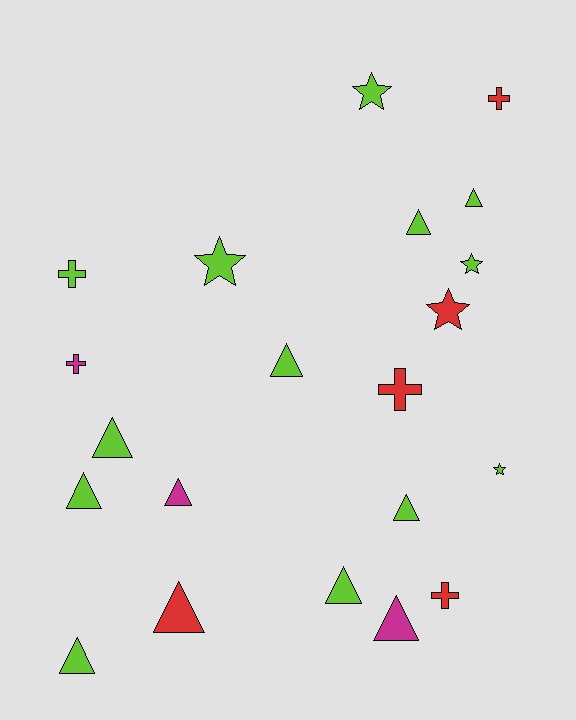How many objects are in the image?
There are 21 objects.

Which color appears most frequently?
Lime, with 13 objects.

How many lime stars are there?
There are 4 lime stars.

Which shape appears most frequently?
Triangle, with 11 objects.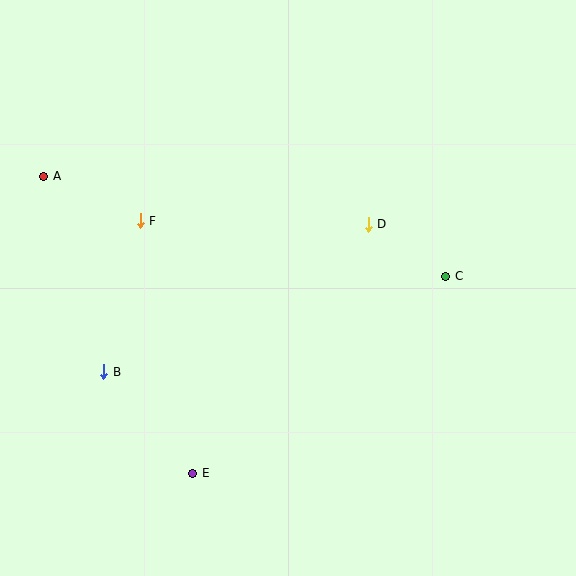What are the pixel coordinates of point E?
Point E is at (193, 473).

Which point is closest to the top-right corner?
Point C is closest to the top-right corner.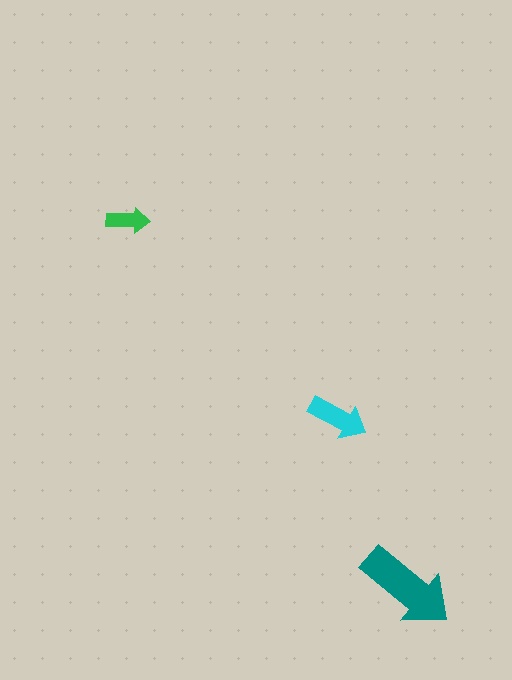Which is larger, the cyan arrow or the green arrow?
The cyan one.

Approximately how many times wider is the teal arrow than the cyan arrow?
About 1.5 times wider.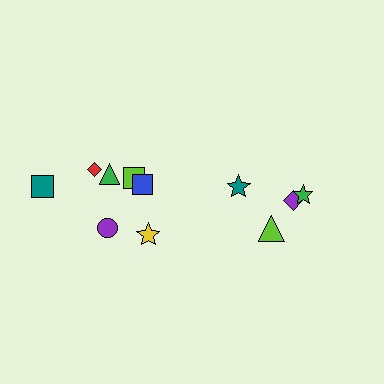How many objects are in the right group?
There are 4 objects.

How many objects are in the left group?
There are 7 objects.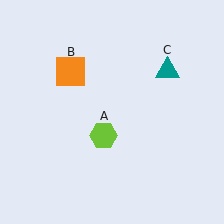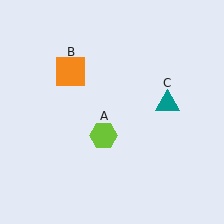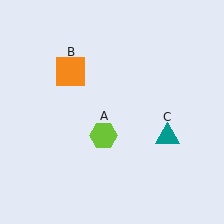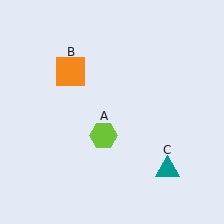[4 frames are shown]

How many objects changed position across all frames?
1 object changed position: teal triangle (object C).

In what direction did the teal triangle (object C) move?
The teal triangle (object C) moved down.